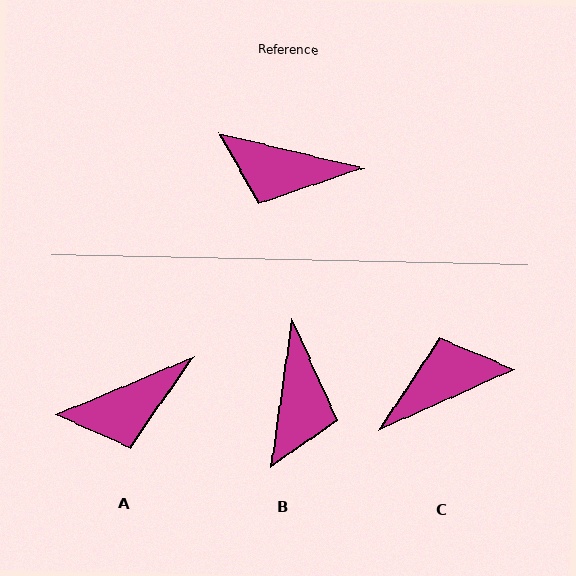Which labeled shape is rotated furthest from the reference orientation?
C, about 142 degrees away.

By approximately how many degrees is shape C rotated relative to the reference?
Approximately 142 degrees clockwise.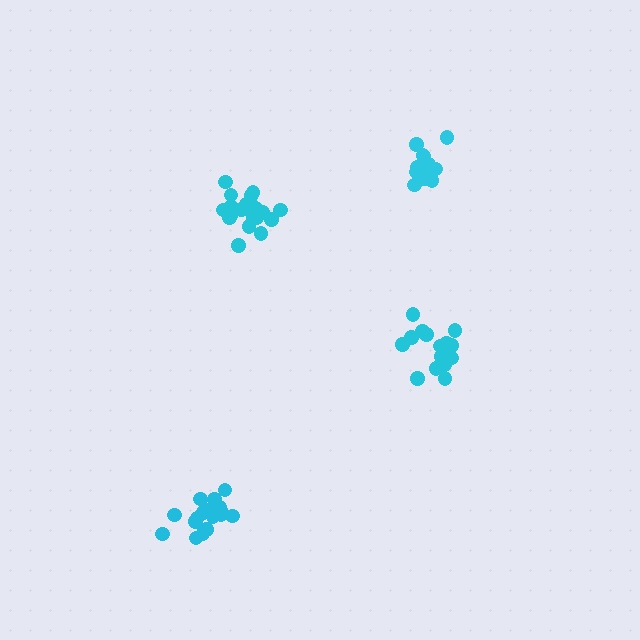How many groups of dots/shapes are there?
There are 4 groups.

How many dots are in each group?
Group 1: 18 dots, Group 2: 20 dots, Group 3: 18 dots, Group 4: 15 dots (71 total).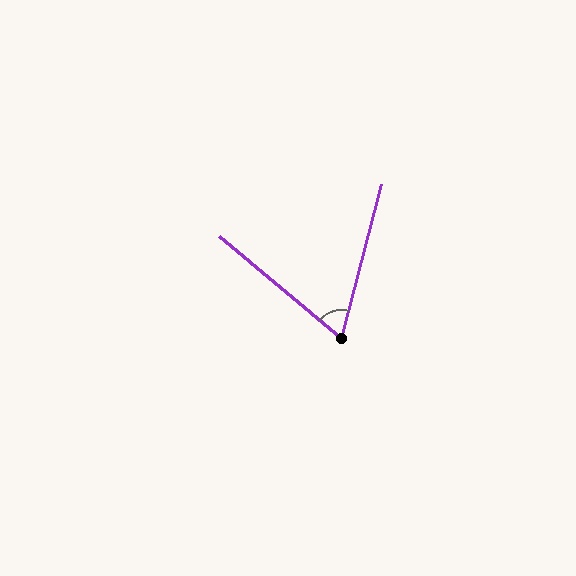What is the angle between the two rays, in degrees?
Approximately 65 degrees.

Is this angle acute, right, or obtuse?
It is acute.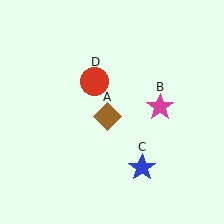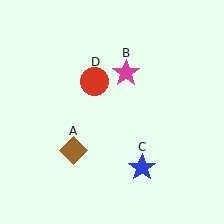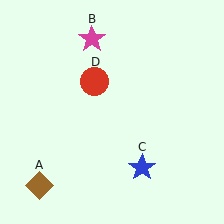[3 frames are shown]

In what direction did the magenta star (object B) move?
The magenta star (object B) moved up and to the left.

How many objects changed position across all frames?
2 objects changed position: brown diamond (object A), magenta star (object B).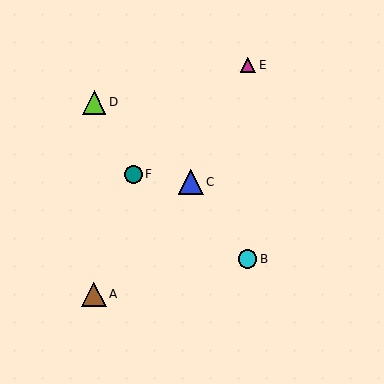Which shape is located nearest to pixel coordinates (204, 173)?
The blue triangle (labeled C) at (191, 182) is nearest to that location.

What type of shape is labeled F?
Shape F is a teal circle.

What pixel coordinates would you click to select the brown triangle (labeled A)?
Click at (94, 294) to select the brown triangle A.